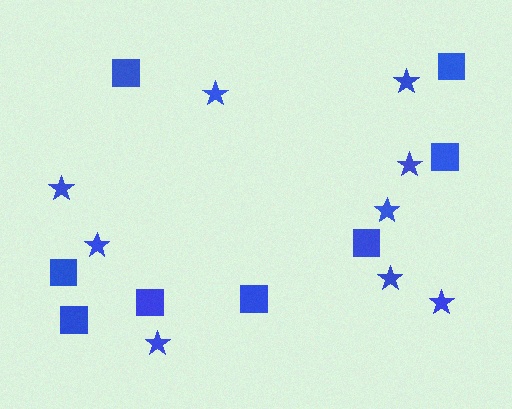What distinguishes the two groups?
There are 2 groups: one group of squares (8) and one group of stars (9).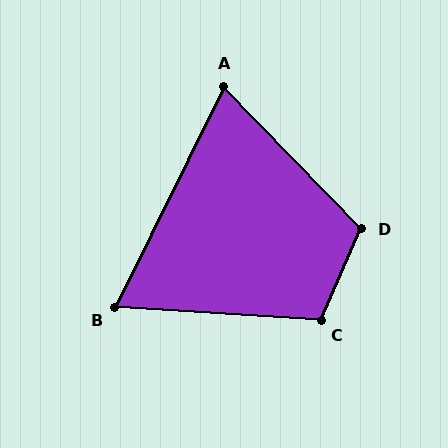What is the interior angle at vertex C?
Approximately 110 degrees (obtuse).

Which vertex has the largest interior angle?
D, at approximately 113 degrees.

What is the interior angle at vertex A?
Approximately 70 degrees (acute).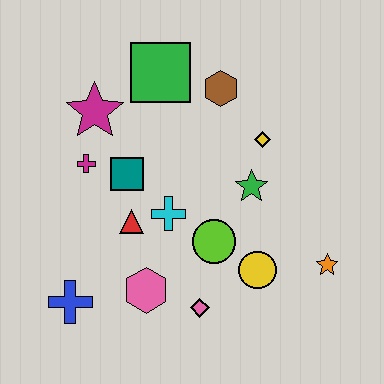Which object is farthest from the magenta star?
The orange star is farthest from the magenta star.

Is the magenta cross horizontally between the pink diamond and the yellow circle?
No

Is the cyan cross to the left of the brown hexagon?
Yes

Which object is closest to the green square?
The brown hexagon is closest to the green square.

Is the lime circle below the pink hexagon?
No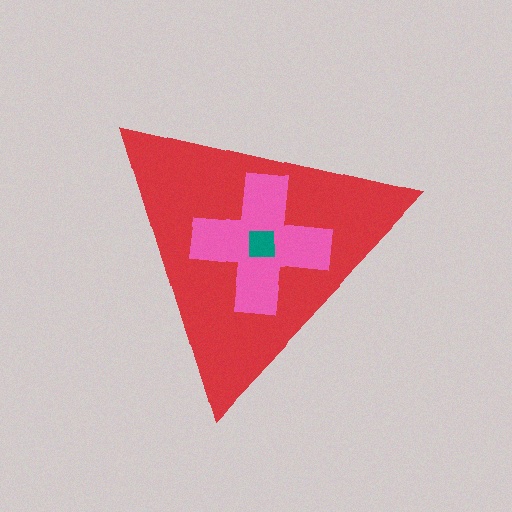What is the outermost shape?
The red triangle.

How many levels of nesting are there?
3.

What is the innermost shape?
The teal square.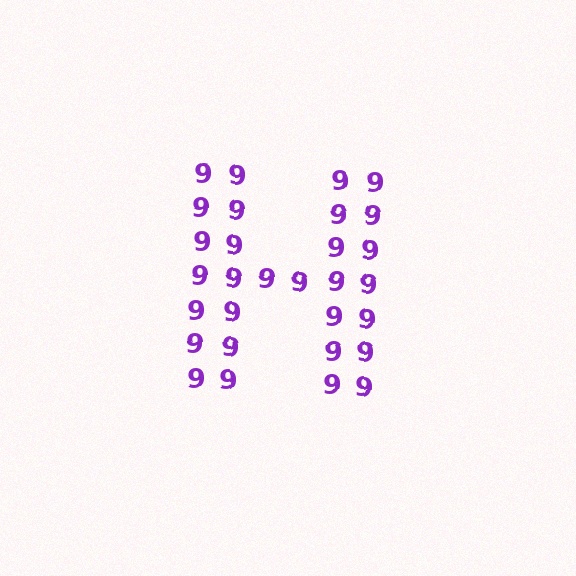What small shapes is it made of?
It is made of small digit 9's.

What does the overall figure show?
The overall figure shows the letter H.